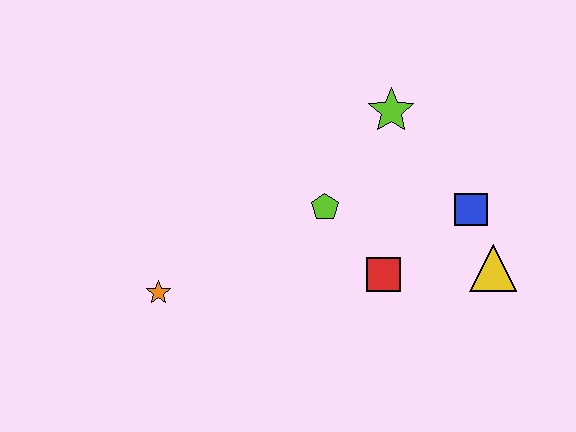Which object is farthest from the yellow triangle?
The orange star is farthest from the yellow triangle.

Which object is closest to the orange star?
The lime pentagon is closest to the orange star.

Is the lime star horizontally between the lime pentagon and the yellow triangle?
Yes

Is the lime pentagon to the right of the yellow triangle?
No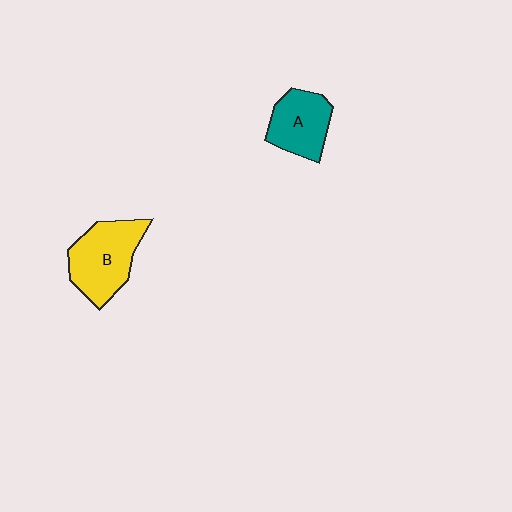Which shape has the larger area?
Shape B (yellow).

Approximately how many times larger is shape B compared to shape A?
Approximately 1.3 times.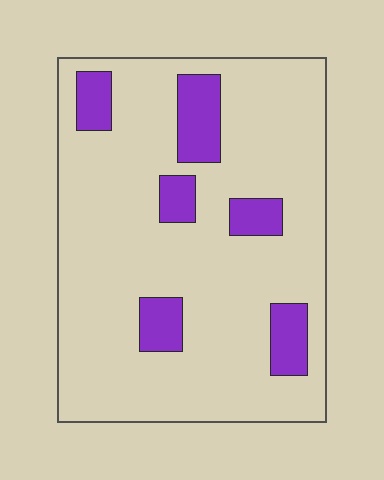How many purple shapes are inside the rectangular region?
6.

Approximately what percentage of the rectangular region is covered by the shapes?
Approximately 15%.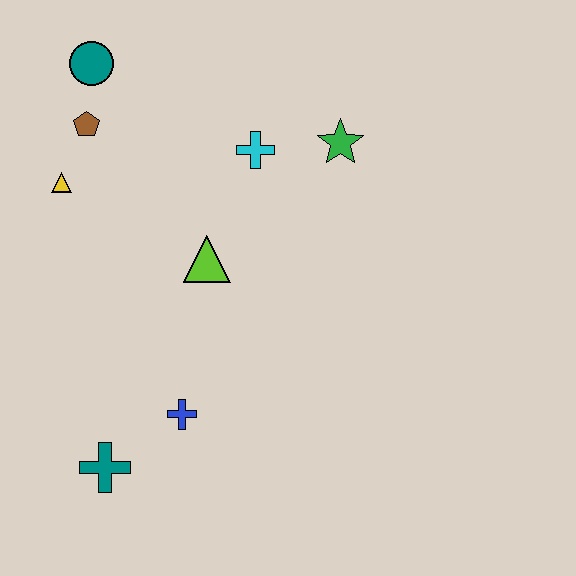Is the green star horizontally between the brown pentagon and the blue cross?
No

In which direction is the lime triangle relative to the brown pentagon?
The lime triangle is below the brown pentagon.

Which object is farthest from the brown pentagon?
The teal cross is farthest from the brown pentagon.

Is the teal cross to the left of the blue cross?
Yes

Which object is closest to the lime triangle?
The cyan cross is closest to the lime triangle.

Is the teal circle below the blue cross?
No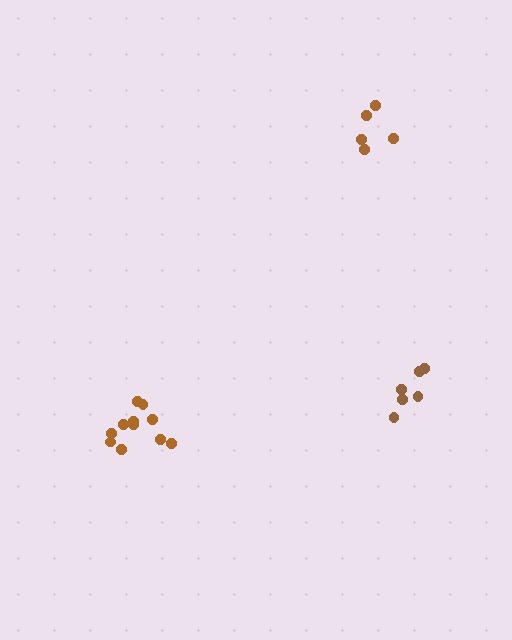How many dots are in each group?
Group 1: 11 dots, Group 2: 6 dots, Group 3: 5 dots (22 total).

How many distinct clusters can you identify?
There are 3 distinct clusters.